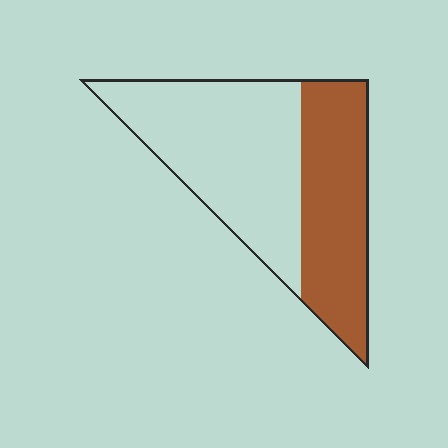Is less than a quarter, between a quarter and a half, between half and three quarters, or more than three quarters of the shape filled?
Between a quarter and a half.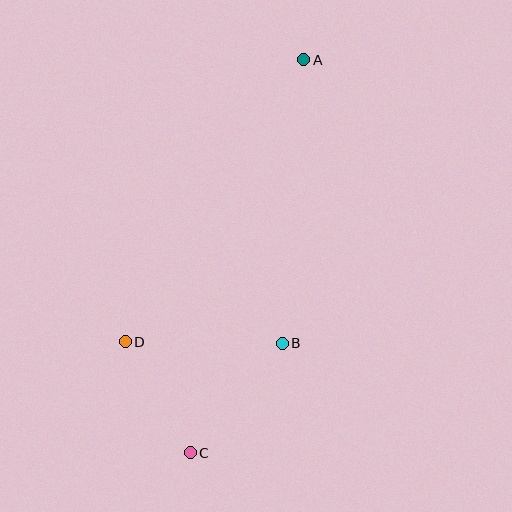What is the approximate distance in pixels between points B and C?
The distance between B and C is approximately 143 pixels.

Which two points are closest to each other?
Points C and D are closest to each other.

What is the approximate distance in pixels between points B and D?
The distance between B and D is approximately 157 pixels.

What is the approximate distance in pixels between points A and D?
The distance between A and D is approximately 334 pixels.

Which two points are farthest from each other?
Points A and C are farthest from each other.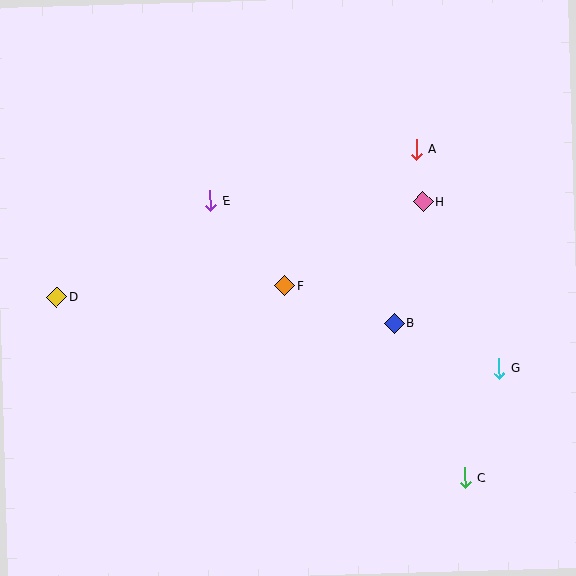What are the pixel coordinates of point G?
Point G is at (499, 368).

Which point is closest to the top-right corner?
Point A is closest to the top-right corner.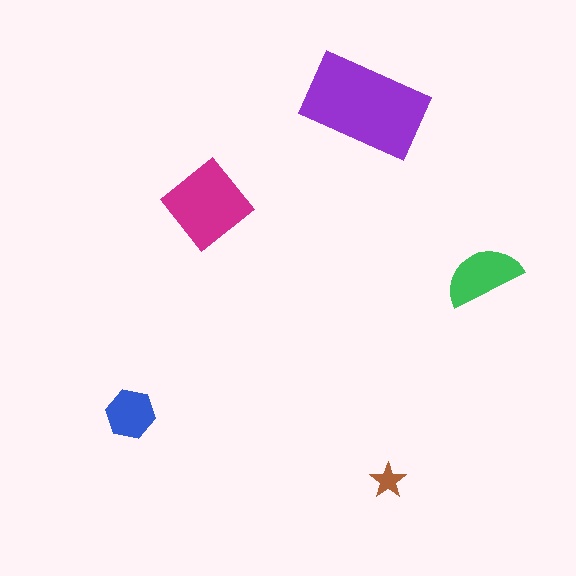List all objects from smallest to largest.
The brown star, the blue hexagon, the green semicircle, the magenta diamond, the purple rectangle.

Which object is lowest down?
The brown star is bottommost.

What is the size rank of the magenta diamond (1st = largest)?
2nd.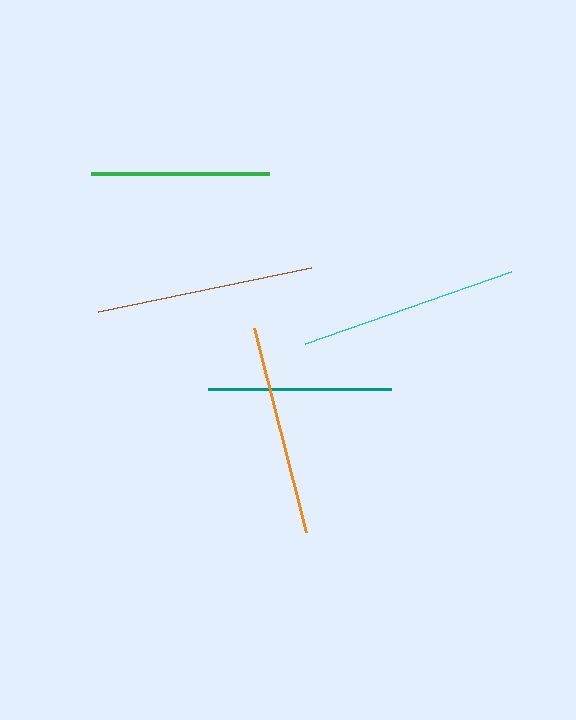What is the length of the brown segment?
The brown segment is approximately 218 pixels long.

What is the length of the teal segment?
The teal segment is approximately 183 pixels long.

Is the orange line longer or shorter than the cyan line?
The cyan line is longer than the orange line.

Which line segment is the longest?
The cyan line is the longest at approximately 218 pixels.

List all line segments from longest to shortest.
From longest to shortest: cyan, brown, orange, teal, green.